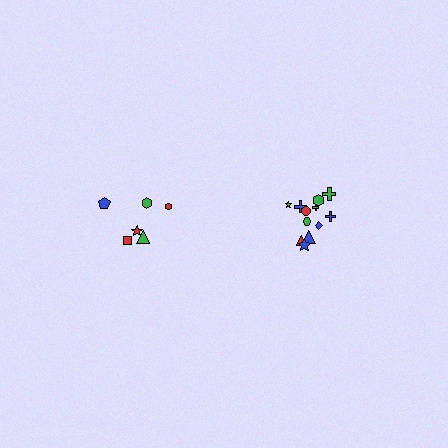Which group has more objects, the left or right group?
The right group.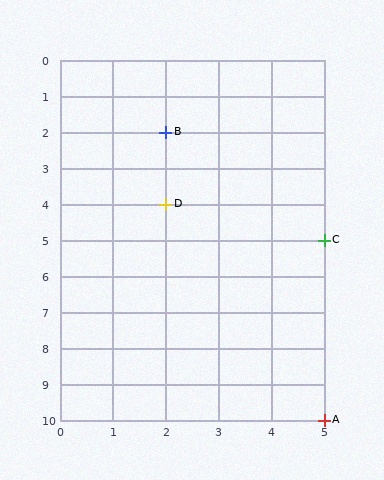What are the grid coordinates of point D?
Point D is at grid coordinates (2, 4).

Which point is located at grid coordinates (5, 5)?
Point C is at (5, 5).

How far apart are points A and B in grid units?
Points A and B are 3 columns and 8 rows apart (about 8.5 grid units diagonally).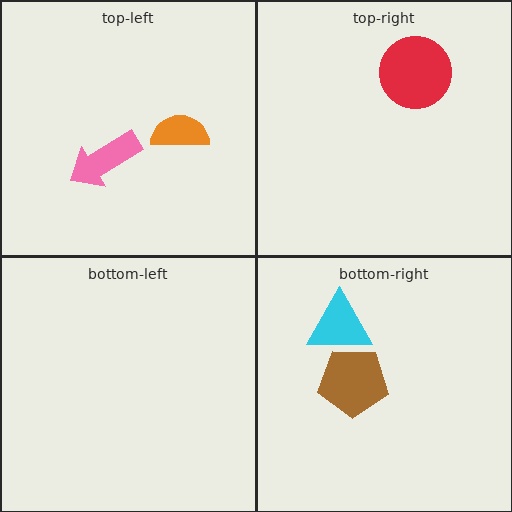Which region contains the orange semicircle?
The top-left region.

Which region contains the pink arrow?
The top-left region.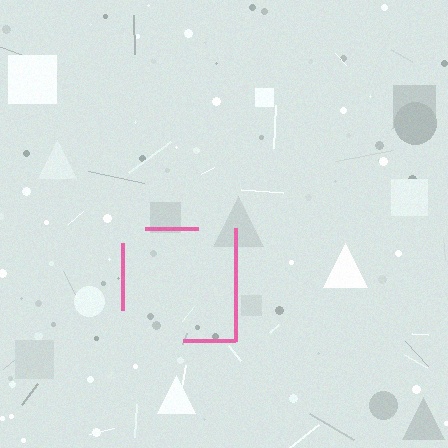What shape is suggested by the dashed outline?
The dashed outline suggests a square.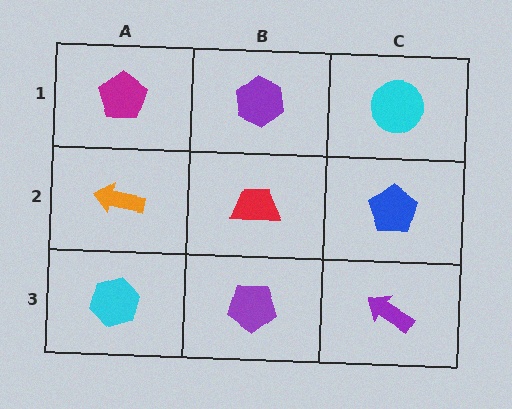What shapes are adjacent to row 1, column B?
A red trapezoid (row 2, column B), a magenta pentagon (row 1, column A), a cyan circle (row 1, column C).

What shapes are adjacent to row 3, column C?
A blue pentagon (row 2, column C), a purple pentagon (row 3, column B).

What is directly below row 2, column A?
A cyan hexagon.